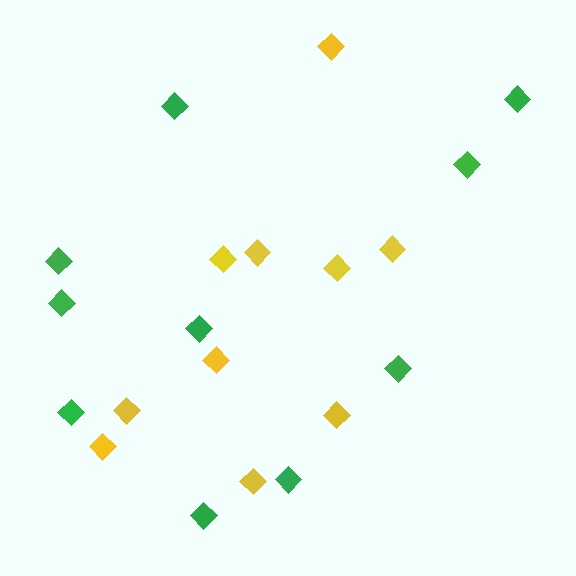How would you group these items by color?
There are 2 groups: one group of yellow diamonds (10) and one group of green diamonds (10).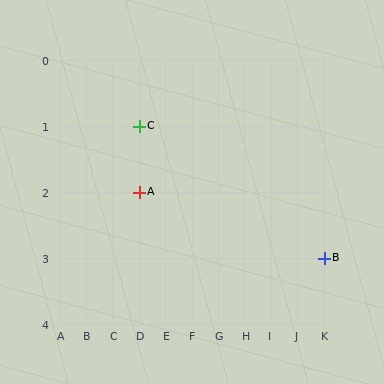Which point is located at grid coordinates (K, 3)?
Point B is at (K, 3).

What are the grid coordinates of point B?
Point B is at grid coordinates (K, 3).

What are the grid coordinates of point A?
Point A is at grid coordinates (D, 2).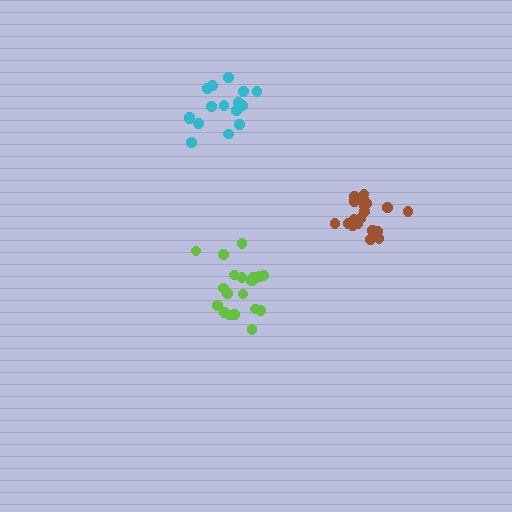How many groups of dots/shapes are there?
There are 3 groups.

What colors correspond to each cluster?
The clusters are colored: cyan, lime, brown.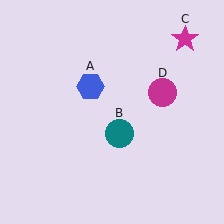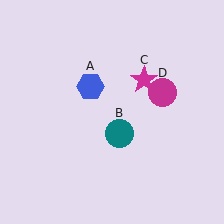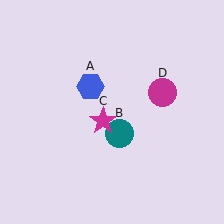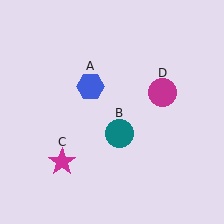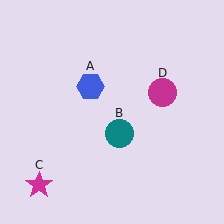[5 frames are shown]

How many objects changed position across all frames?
1 object changed position: magenta star (object C).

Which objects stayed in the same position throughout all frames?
Blue hexagon (object A) and teal circle (object B) and magenta circle (object D) remained stationary.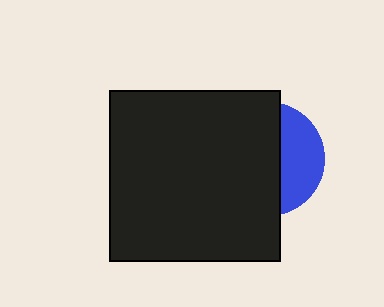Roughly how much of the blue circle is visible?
A small part of it is visible (roughly 35%).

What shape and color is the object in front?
The object in front is a black square.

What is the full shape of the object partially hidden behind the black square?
The partially hidden object is a blue circle.